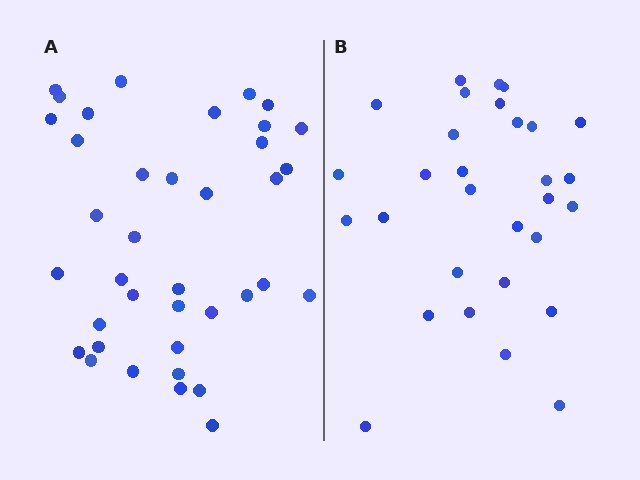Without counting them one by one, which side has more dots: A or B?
Region A (the left region) has more dots.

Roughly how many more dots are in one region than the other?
Region A has roughly 8 or so more dots than region B.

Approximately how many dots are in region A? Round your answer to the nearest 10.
About 40 dots. (The exact count is 38, which rounds to 40.)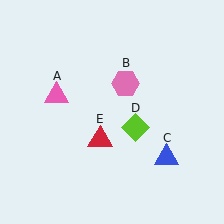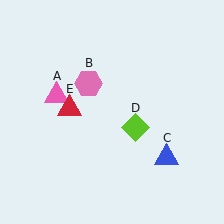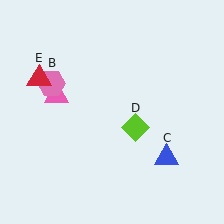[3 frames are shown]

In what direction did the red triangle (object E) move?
The red triangle (object E) moved up and to the left.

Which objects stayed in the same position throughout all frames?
Pink triangle (object A) and blue triangle (object C) and lime diamond (object D) remained stationary.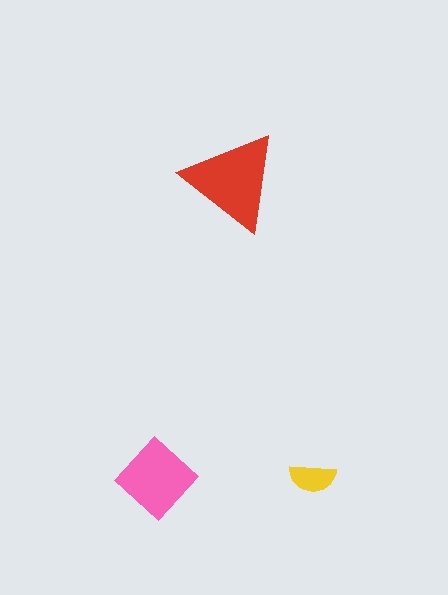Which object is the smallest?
The yellow semicircle.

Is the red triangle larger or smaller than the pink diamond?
Larger.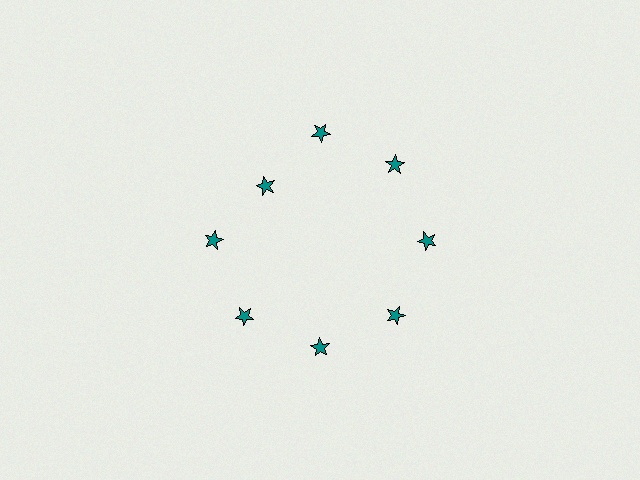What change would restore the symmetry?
The symmetry would be restored by moving it outward, back onto the ring so that all 8 stars sit at equal angles and equal distance from the center.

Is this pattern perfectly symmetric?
No. The 8 teal stars are arranged in a ring, but one element near the 10 o'clock position is pulled inward toward the center, breaking the 8-fold rotational symmetry.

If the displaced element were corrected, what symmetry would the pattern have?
It would have 8-fold rotational symmetry — the pattern would map onto itself every 45 degrees.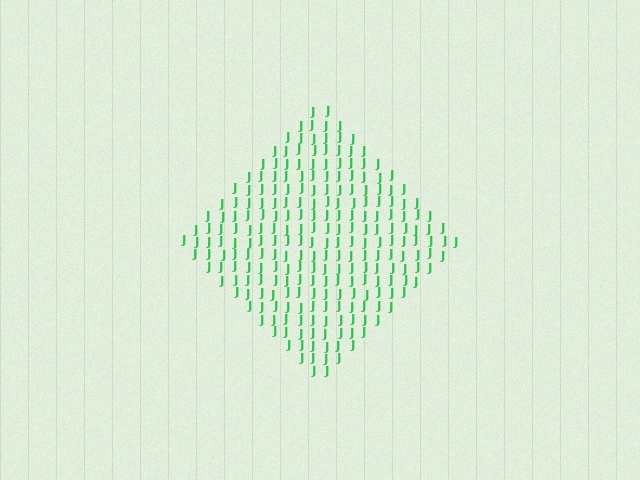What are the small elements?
The small elements are letter J's.